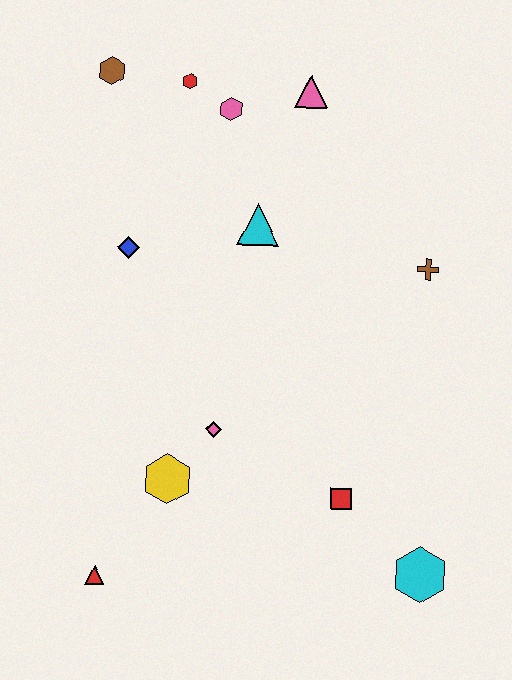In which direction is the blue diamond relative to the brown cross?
The blue diamond is to the left of the brown cross.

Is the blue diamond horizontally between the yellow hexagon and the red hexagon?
No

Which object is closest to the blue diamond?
The cyan triangle is closest to the blue diamond.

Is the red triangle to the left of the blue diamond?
Yes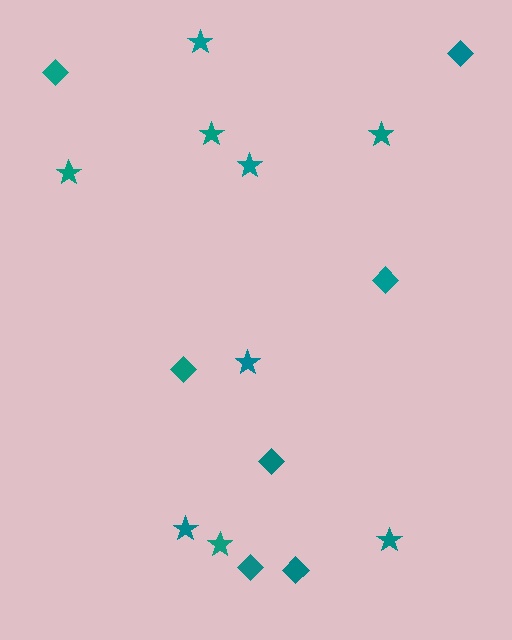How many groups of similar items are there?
There are 2 groups: one group of diamonds (7) and one group of stars (9).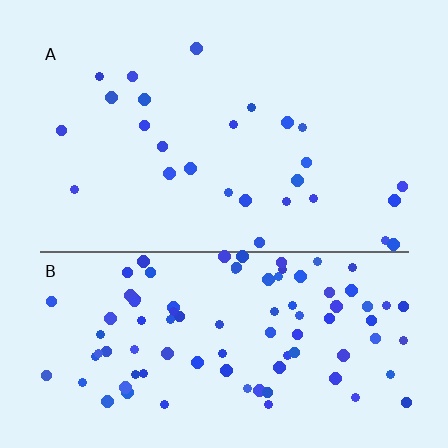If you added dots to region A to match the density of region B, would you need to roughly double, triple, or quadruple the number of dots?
Approximately quadruple.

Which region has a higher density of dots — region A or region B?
B (the bottom).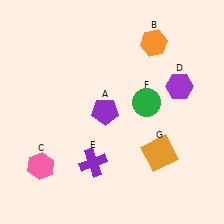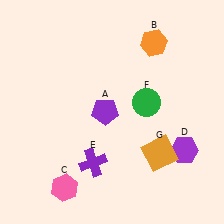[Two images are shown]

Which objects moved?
The objects that moved are: the pink hexagon (C), the purple hexagon (D).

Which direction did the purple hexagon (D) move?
The purple hexagon (D) moved down.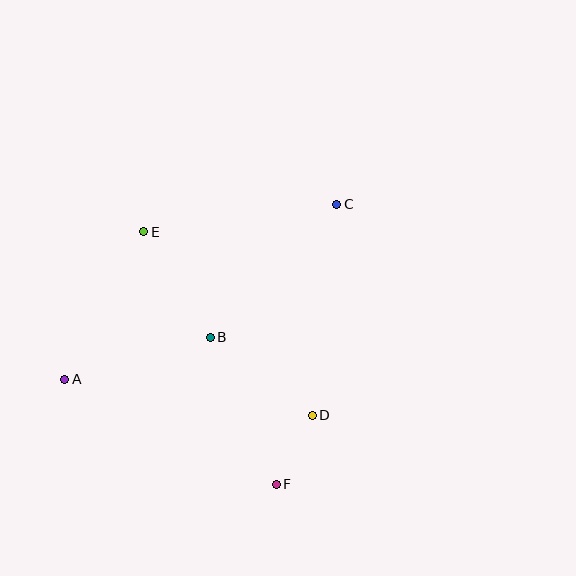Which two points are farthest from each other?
Points A and C are farthest from each other.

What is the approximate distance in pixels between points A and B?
The distance between A and B is approximately 151 pixels.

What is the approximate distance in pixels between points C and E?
The distance between C and E is approximately 195 pixels.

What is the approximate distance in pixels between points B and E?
The distance between B and E is approximately 125 pixels.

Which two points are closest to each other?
Points D and F are closest to each other.